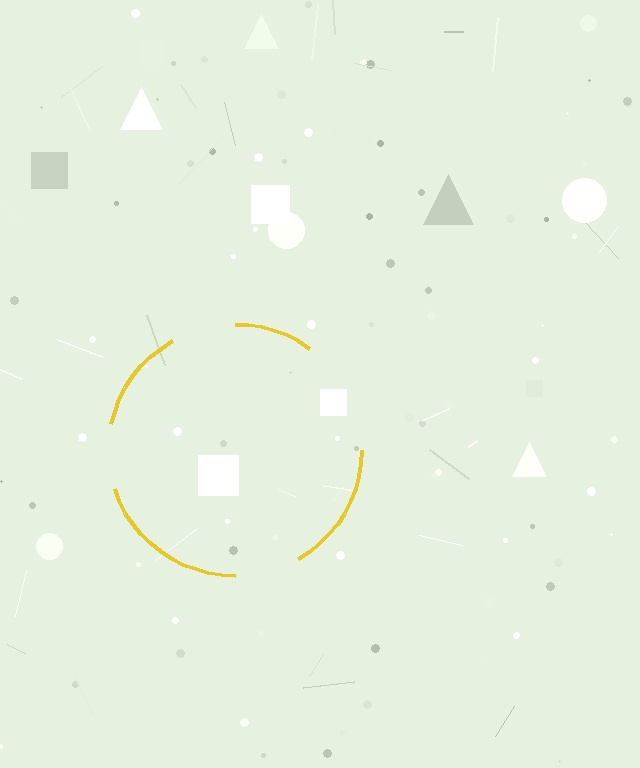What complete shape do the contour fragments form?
The contour fragments form a circle.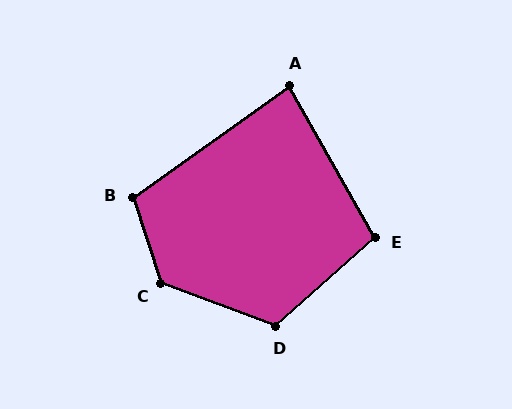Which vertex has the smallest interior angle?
A, at approximately 84 degrees.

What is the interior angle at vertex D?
Approximately 117 degrees (obtuse).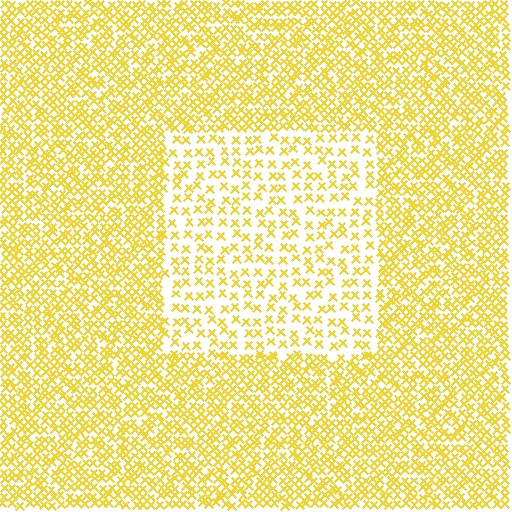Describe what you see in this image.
The image contains small yellow elements arranged at two different densities. A rectangle-shaped region is visible where the elements are less densely packed than the surrounding area.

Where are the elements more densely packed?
The elements are more densely packed outside the rectangle boundary.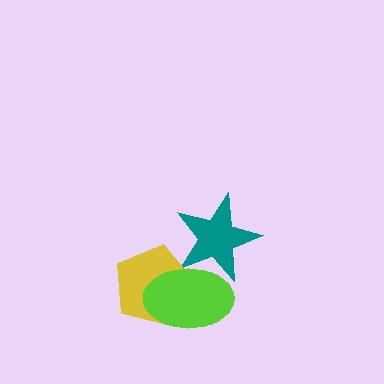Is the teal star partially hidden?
Yes, it is partially covered by another shape.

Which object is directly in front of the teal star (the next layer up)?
The yellow pentagon is directly in front of the teal star.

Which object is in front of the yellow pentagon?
The lime ellipse is in front of the yellow pentagon.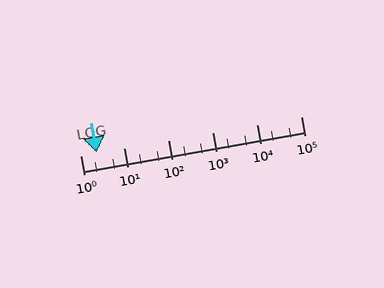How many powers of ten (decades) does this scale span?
The scale spans 5 decades, from 1 to 100000.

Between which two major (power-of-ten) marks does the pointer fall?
The pointer is between 1 and 10.